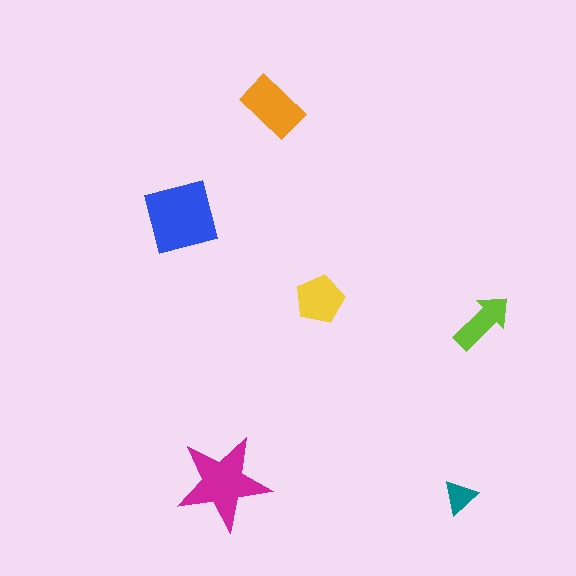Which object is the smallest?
The teal triangle.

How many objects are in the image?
There are 6 objects in the image.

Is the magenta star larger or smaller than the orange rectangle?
Larger.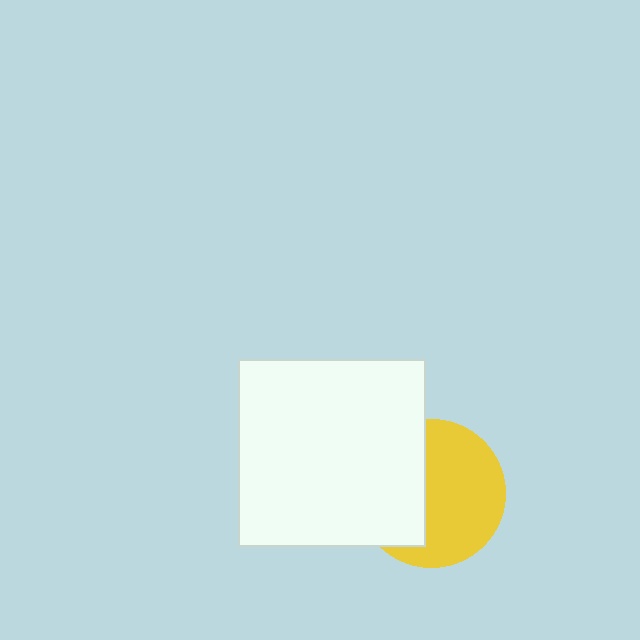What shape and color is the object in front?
The object in front is a white square.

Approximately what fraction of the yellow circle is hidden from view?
Roughly 41% of the yellow circle is hidden behind the white square.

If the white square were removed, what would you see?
You would see the complete yellow circle.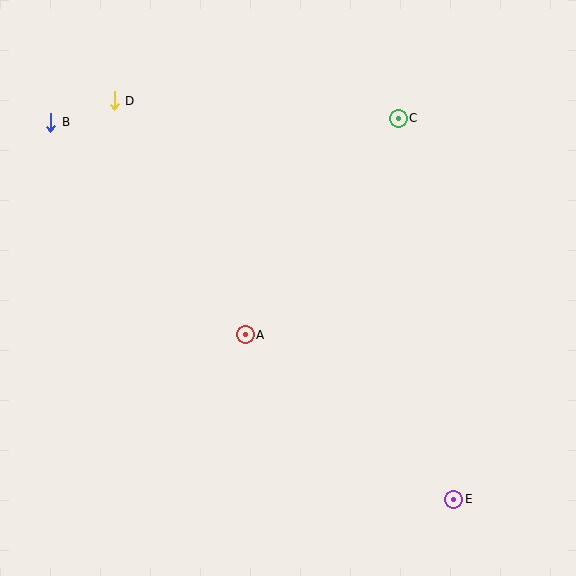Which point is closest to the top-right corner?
Point C is closest to the top-right corner.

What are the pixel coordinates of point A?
Point A is at (245, 335).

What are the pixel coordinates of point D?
Point D is at (114, 101).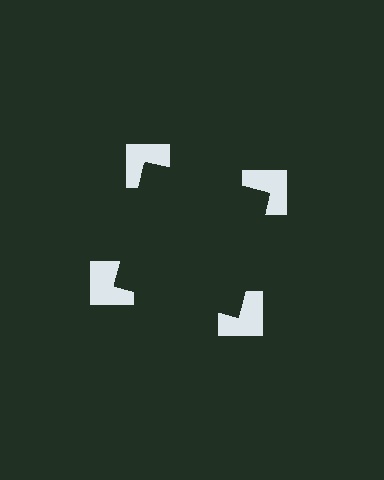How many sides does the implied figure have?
4 sides.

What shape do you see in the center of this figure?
An illusory square — its edges are inferred from the aligned wedge cuts in the notched squares, not physically drawn.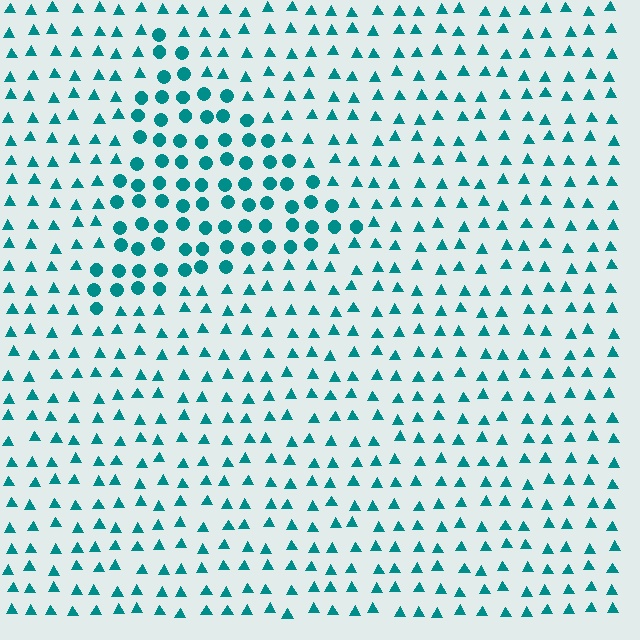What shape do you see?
I see a triangle.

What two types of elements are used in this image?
The image uses circles inside the triangle region and triangles outside it.